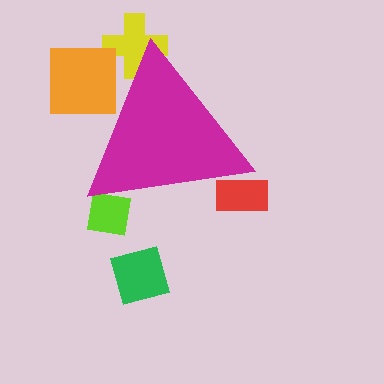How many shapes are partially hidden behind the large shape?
4 shapes are partially hidden.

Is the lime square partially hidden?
Yes, the lime square is partially hidden behind the magenta triangle.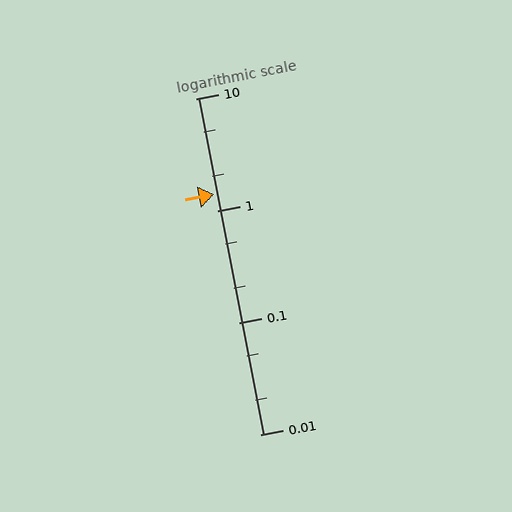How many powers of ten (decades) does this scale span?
The scale spans 3 decades, from 0.01 to 10.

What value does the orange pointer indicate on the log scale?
The pointer indicates approximately 1.4.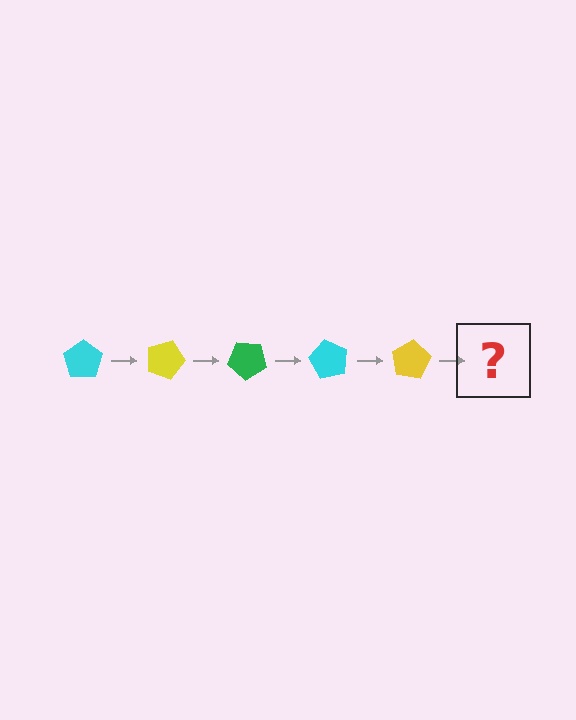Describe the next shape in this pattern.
It should be a green pentagon, rotated 100 degrees from the start.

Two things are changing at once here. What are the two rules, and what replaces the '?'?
The two rules are that it rotates 20 degrees each step and the color cycles through cyan, yellow, and green. The '?' should be a green pentagon, rotated 100 degrees from the start.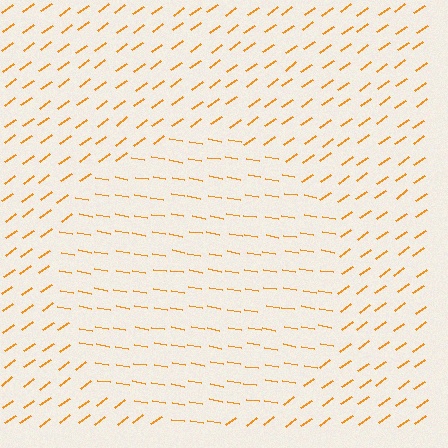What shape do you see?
I see a circle.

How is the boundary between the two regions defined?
The boundary is defined purely by a change in line orientation (approximately 45 degrees difference). All lines are the same color and thickness.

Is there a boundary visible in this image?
Yes, there is a texture boundary formed by a change in line orientation.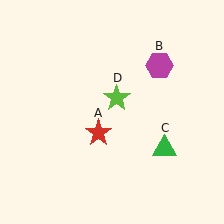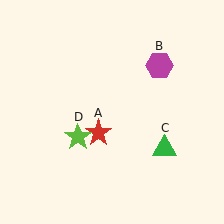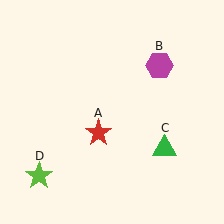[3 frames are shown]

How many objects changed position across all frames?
1 object changed position: lime star (object D).